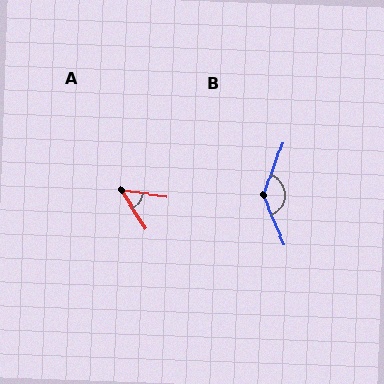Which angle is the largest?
B, at approximately 137 degrees.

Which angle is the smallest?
A, at approximately 50 degrees.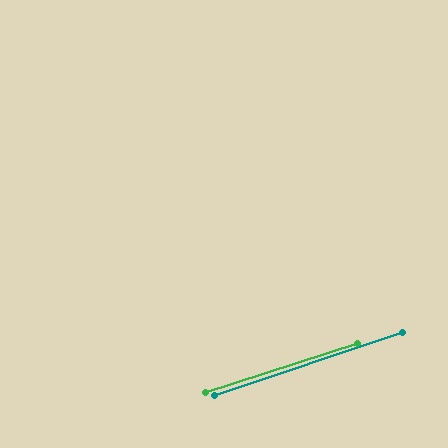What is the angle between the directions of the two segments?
Approximately 0 degrees.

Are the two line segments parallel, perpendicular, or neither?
Parallel — their directions differ by only 0.5°.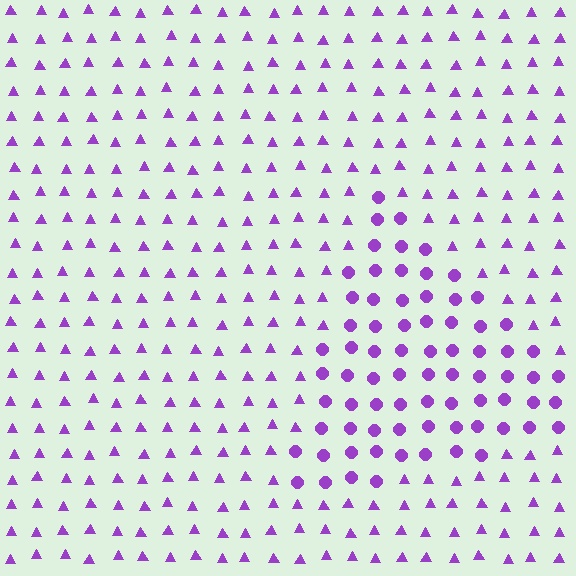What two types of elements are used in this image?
The image uses circles inside the triangle region and triangles outside it.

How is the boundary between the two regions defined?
The boundary is defined by a change in element shape: circles inside vs. triangles outside. All elements share the same color and spacing.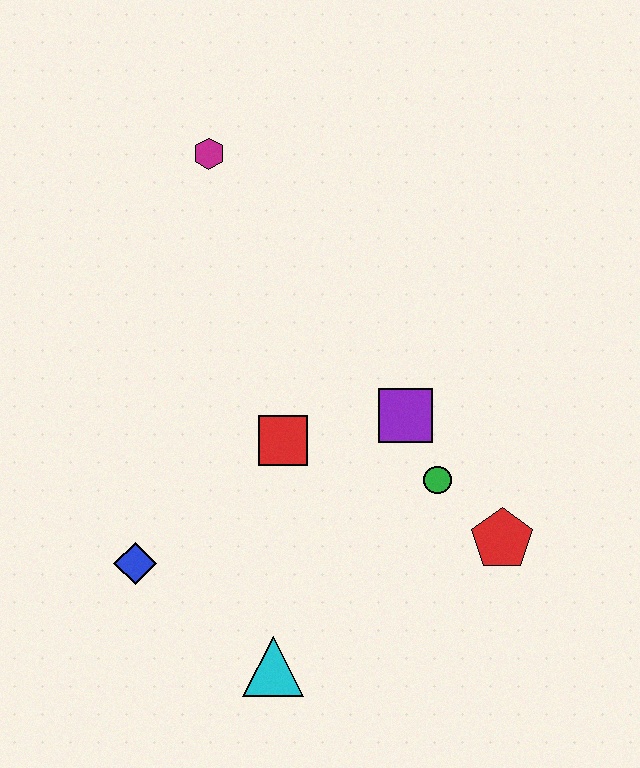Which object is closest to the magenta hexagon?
The red square is closest to the magenta hexagon.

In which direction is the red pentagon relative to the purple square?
The red pentagon is below the purple square.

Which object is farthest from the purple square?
The magenta hexagon is farthest from the purple square.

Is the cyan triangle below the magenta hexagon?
Yes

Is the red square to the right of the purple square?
No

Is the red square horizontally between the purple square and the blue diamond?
Yes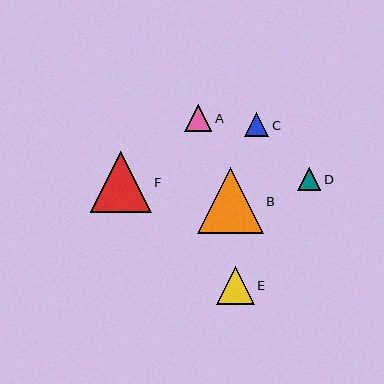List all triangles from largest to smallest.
From largest to smallest: B, F, E, A, C, D.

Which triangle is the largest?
Triangle B is the largest with a size of approximately 65 pixels.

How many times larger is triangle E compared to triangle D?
Triangle E is approximately 1.6 times the size of triangle D.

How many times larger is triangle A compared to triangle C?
Triangle A is approximately 1.1 times the size of triangle C.